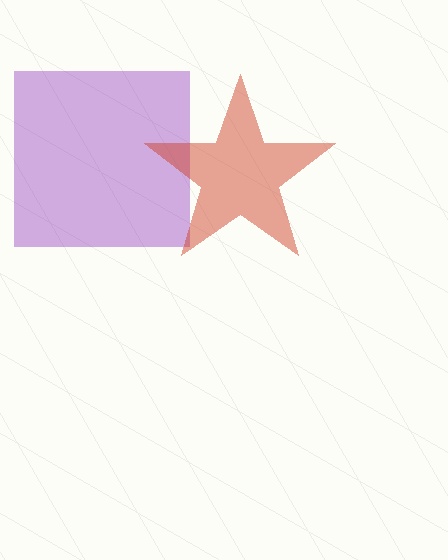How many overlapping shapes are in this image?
There are 2 overlapping shapes in the image.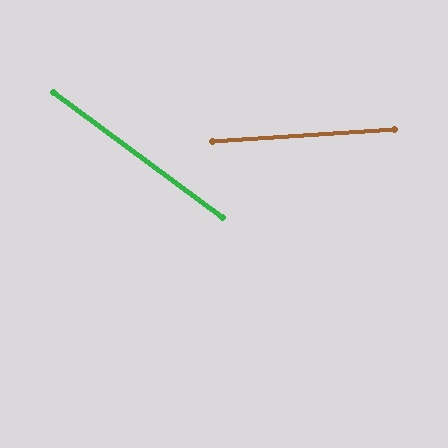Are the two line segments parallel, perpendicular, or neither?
Neither parallel nor perpendicular — they differ by about 40°.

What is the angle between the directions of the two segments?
Approximately 40 degrees.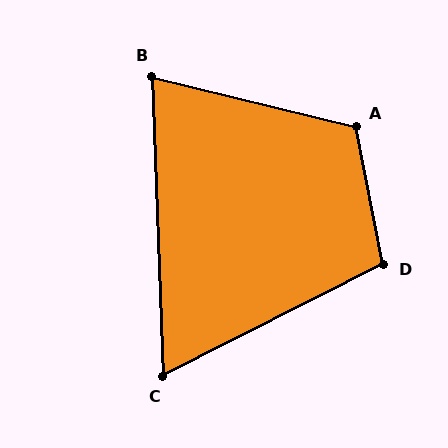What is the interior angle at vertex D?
Approximately 106 degrees (obtuse).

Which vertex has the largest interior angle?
A, at approximately 115 degrees.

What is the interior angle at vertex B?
Approximately 74 degrees (acute).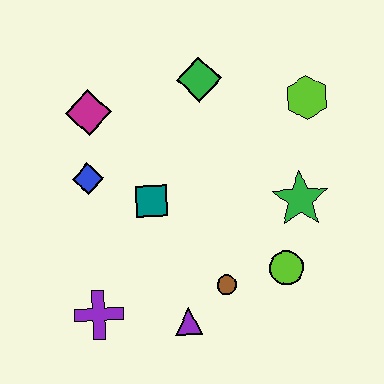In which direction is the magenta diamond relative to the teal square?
The magenta diamond is above the teal square.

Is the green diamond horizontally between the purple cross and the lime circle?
Yes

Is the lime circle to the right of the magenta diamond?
Yes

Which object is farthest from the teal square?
The lime hexagon is farthest from the teal square.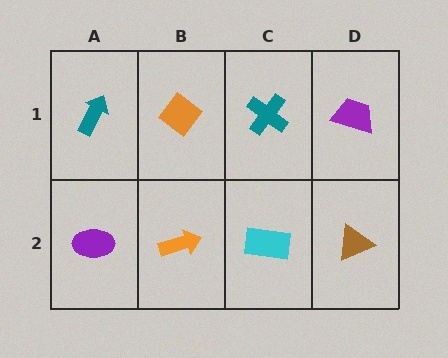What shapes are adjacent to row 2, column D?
A purple trapezoid (row 1, column D), a cyan rectangle (row 2, column C).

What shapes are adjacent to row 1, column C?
A cyan rectangle (row 2, column C), an orange diamond (row 1, column B), a purple trapezoid (row 1, column D).